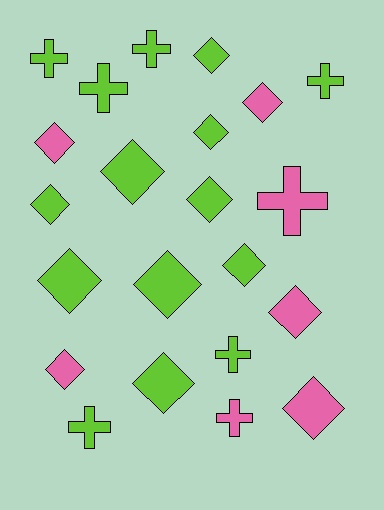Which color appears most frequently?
Lime, with 15 objects.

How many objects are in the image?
There are 22 objects.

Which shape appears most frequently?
Diamond, with 14 objects.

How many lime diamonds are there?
There are 9 lime diamonds.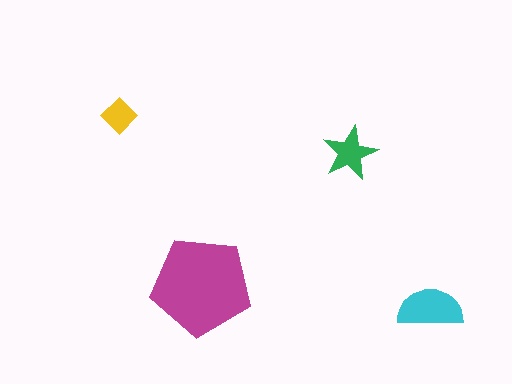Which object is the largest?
The magenta pentagon.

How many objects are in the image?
There are 4 objects in the image.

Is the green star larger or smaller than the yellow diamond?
Larger.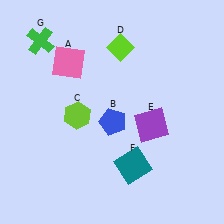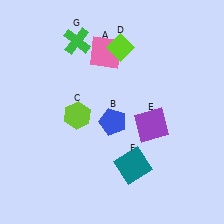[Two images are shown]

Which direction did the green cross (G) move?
The green cross (G) moved right.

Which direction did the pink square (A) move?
The pink square (A) moved right.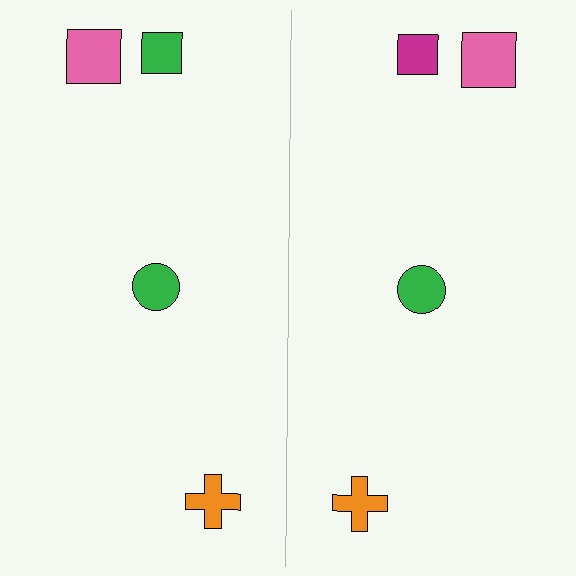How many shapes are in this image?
There are 8 shapes in this image.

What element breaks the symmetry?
The magenta square on the right side breaks the symmetry — its mirror counterpart is green.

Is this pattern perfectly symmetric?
No, the pattern is not perfectly symmetric. The magenta square on the right side breaks the symmetry — its mirror counterpart is green.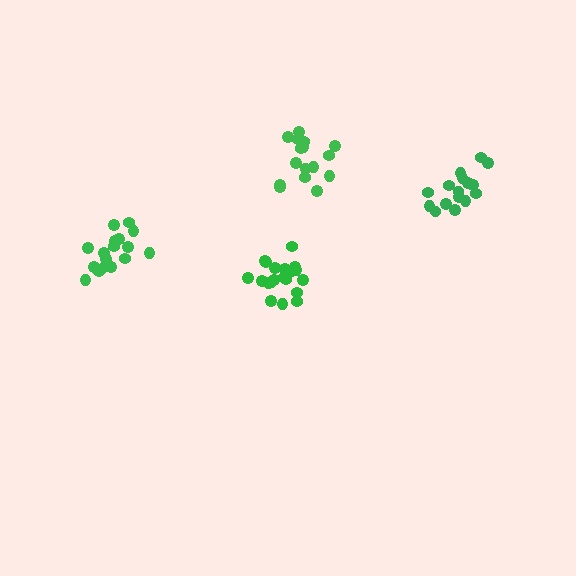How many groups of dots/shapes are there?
There are 4 groups.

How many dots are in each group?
Group 1: 20 dots, Group 2: 16 dots, Group 3: 16 dots, Group 4: 18 dots (70 total).